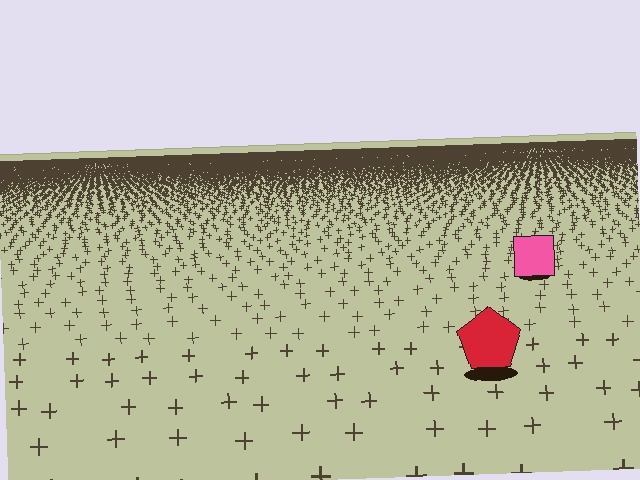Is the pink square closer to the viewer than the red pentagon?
No. The red pentagon is closer — you can tell from the texture gradient: the ground texture is coarser near it.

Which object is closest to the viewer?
The red pentagon is closest. The texture marks near it are larger and more spread out.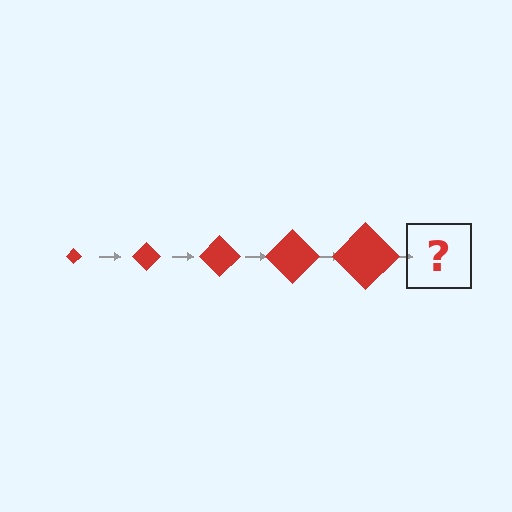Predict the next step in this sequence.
The next step is a red diamond, larger than the previous one.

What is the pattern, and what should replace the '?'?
The pattern is that the diamond gets progressively larger each step. The '?' should be a red diamond, larger than the previous one.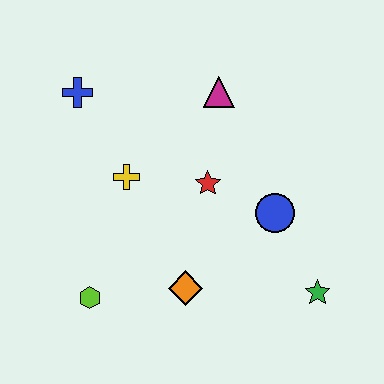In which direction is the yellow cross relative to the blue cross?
The yellow cross is below the blue cross.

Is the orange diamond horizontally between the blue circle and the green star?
No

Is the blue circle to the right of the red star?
Yes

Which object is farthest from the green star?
The blue cross is farthest from the green star.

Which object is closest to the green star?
The blue circle is closest to the green star.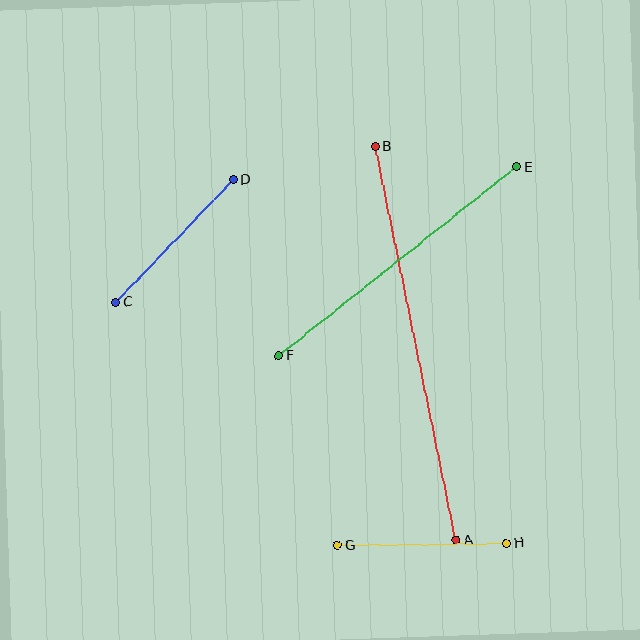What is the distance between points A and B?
The distance is approximately 402 pixels.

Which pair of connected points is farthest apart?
Points A and B are farthest apart.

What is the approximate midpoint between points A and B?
The midpoint is at approximately (416, 343) pixels.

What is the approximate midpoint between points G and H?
The midpoint is at approximately (422, 544) pixels.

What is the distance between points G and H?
The distance is approximately 169 pixels.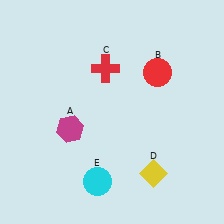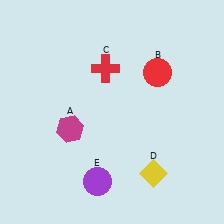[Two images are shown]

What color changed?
The circle (E) changed from cyan in Image 1 to purple in Image 2.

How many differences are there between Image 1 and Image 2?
There is 1 difference between the two images.